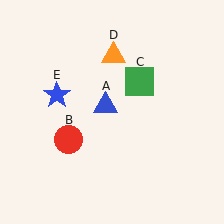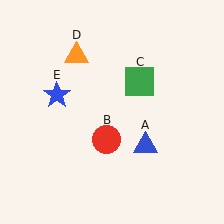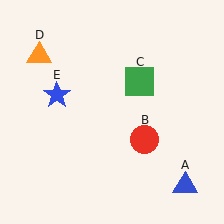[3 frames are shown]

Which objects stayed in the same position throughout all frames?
Green square (object C) and blue star (object E) remained stationary.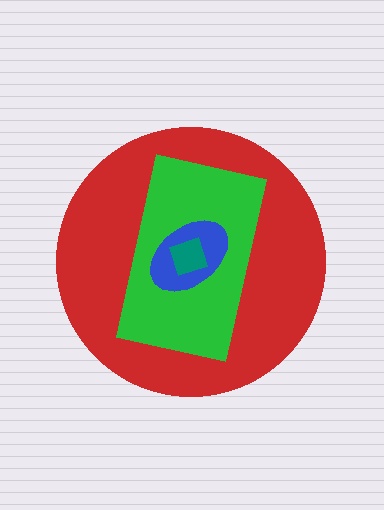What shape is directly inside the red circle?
The green rectangle.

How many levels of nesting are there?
4.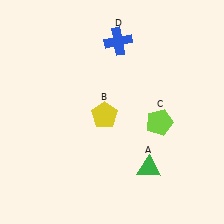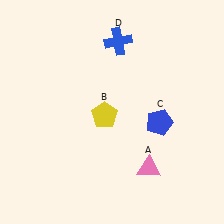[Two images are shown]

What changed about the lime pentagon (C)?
In Image 1, C is lime. In Image 2, it changed to blue.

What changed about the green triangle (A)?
In Image 1, A is green. In Image 2, it changed to pink.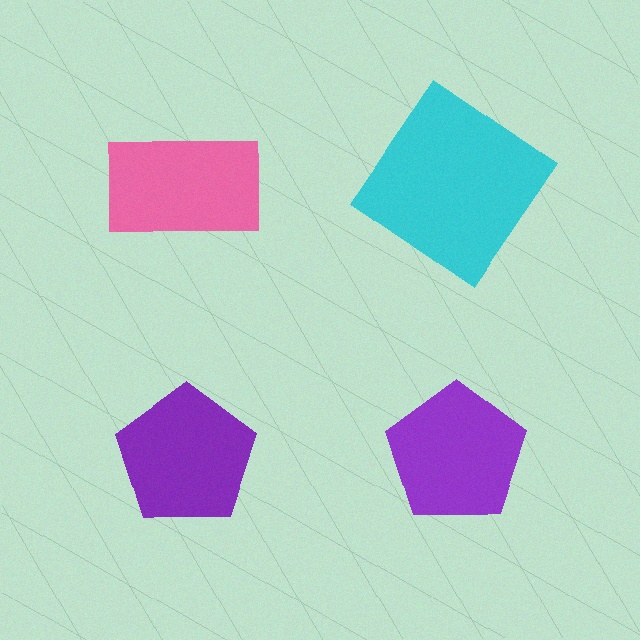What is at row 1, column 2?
A cyan diamond.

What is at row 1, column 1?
A pink rectangle.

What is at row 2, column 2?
A purple pentagon.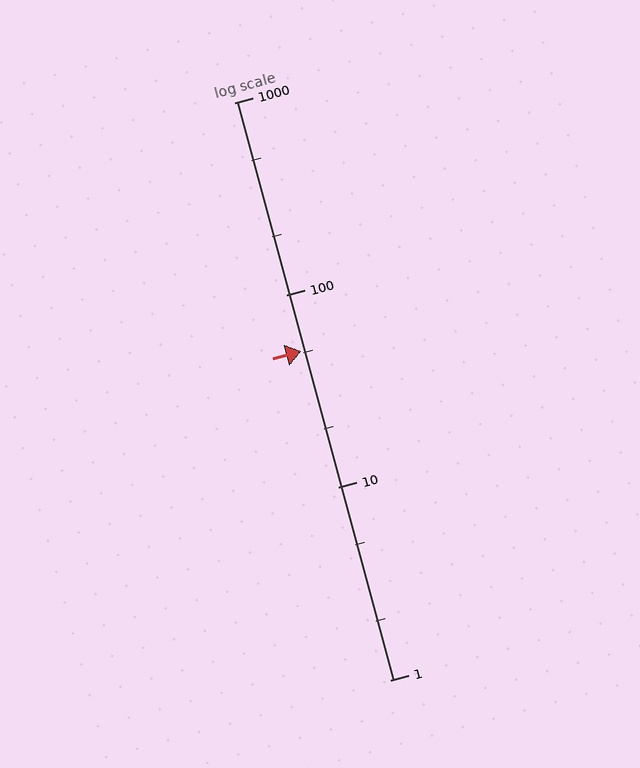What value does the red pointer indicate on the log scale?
The pointer indicates approximately 51.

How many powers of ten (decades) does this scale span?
The scale spans 3 decades, from 1 to 1000.